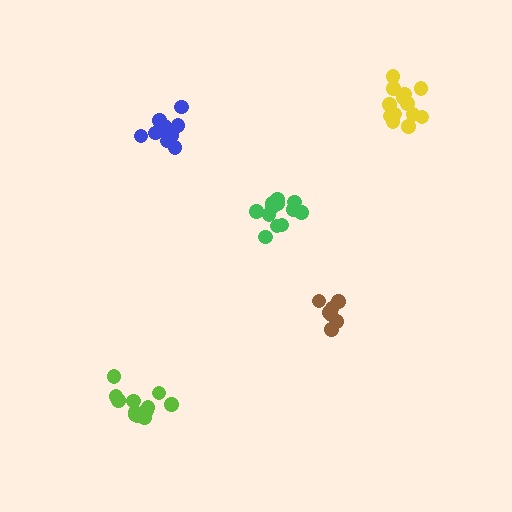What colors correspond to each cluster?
The clusters are colored: green, lime, blue, yellow, brown.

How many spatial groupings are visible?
There are 5 spatial groupings.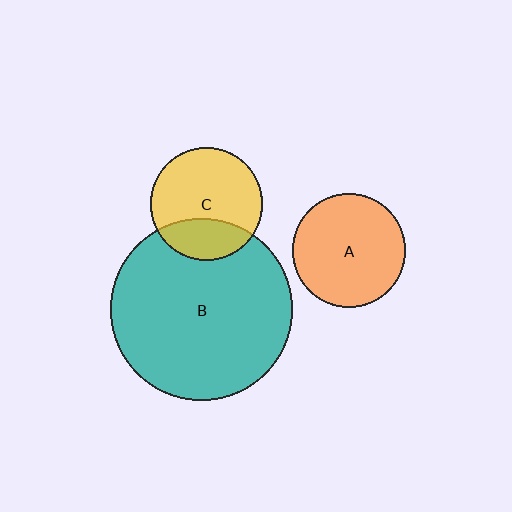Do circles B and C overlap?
Yes.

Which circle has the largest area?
Circle B (teal).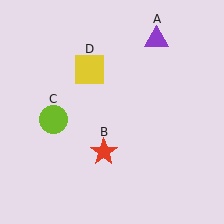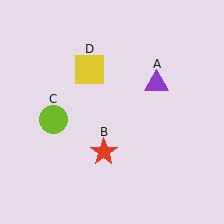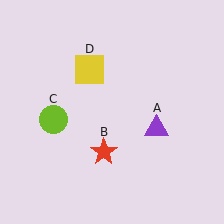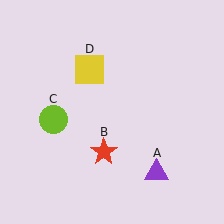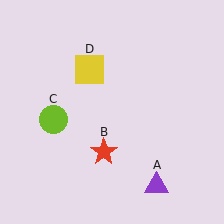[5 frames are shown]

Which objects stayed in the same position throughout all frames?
Red star (object B) and lime circle (object C) and yellow square (object D) remained stationary.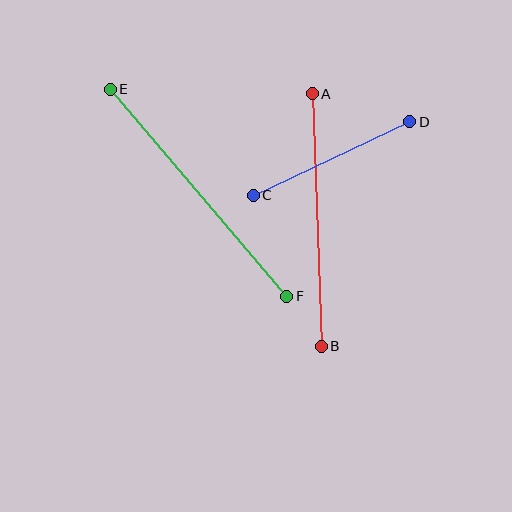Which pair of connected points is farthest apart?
Points E and F are farthest apart.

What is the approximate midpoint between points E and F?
The midpoint is at approximately (199, 193) pixels.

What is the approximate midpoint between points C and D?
The midpoint is at approximately (332, 158) pixels.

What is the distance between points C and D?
The distance is approximately 173 pixels.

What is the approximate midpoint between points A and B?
The midpoint is at approximately (317, 220) pixels.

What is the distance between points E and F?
The distance is approximately 272 pixels.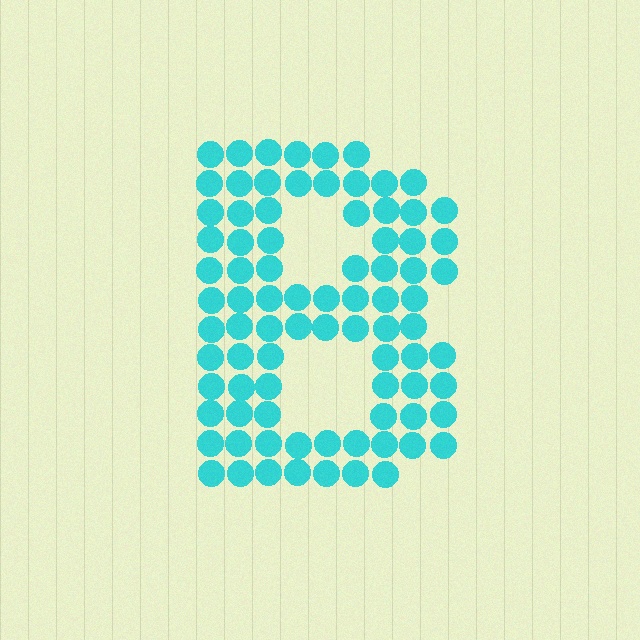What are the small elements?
The small elements are circles.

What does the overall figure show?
The overall figure shows the letter B.